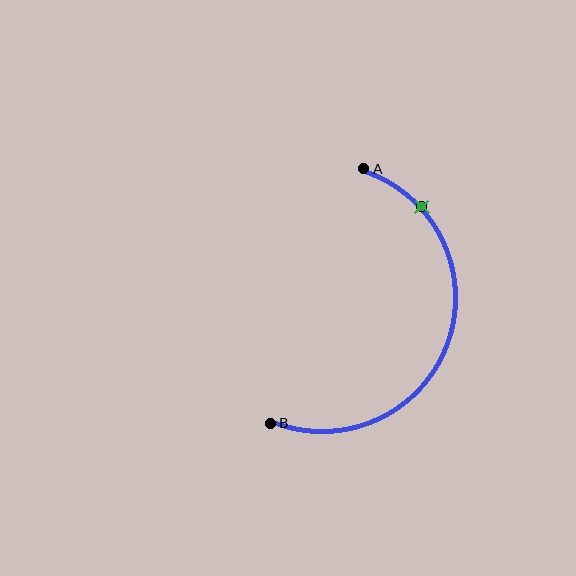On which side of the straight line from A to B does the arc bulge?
The arc bulges to the right of the straight line connecting A and B.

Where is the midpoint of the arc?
The arc midpoint is the point on the curve farthest from the straight line joining A and B. It sits to the right of that line.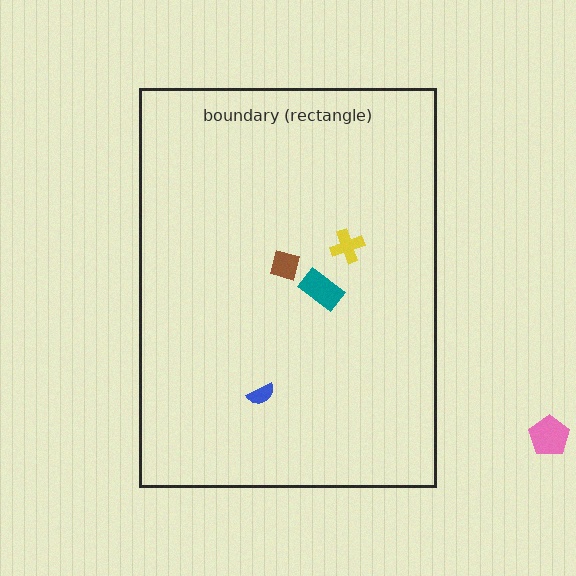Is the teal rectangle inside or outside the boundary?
Inside.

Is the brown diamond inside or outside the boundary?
Inside.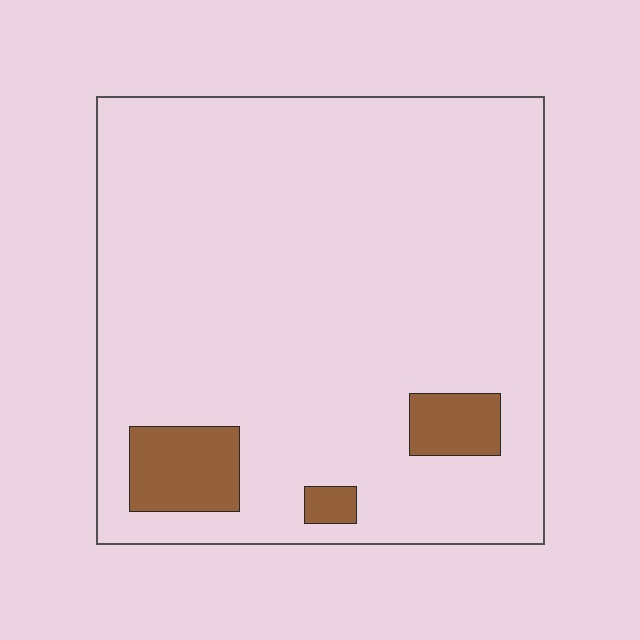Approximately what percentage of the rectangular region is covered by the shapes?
Approximately 10%.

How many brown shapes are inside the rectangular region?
3.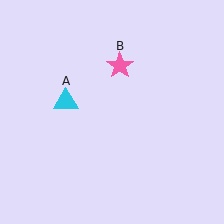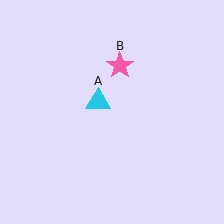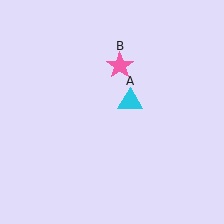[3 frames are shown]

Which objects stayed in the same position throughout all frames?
Pink star (object B) remained stationary.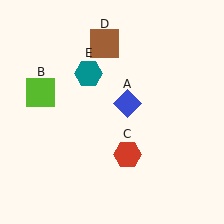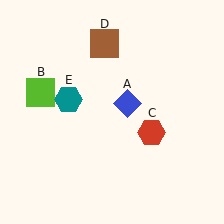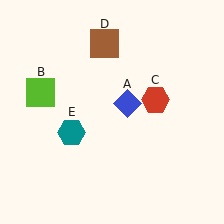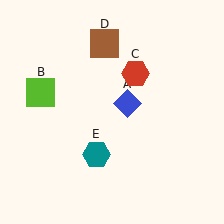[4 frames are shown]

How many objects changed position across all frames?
2 objects changed position: red hexagon (object C), teal hexagon (object E).